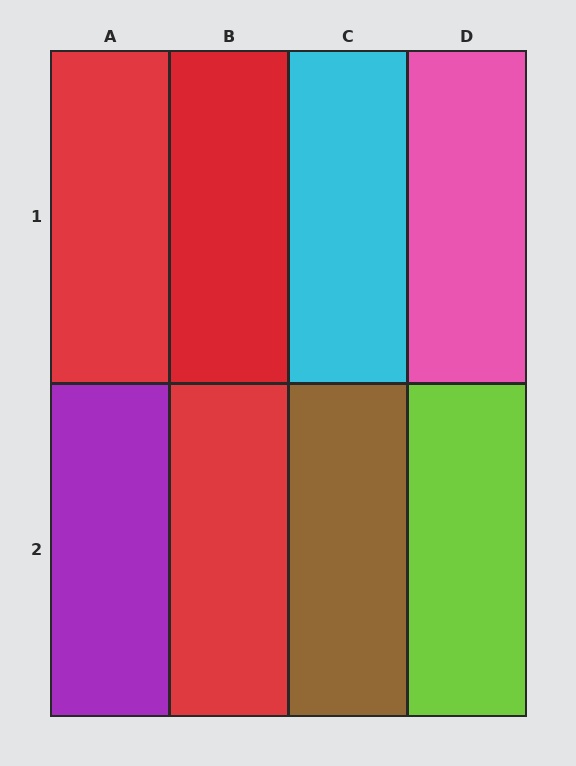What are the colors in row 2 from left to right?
Purple, red, brown, lime.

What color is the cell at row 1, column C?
Cyan.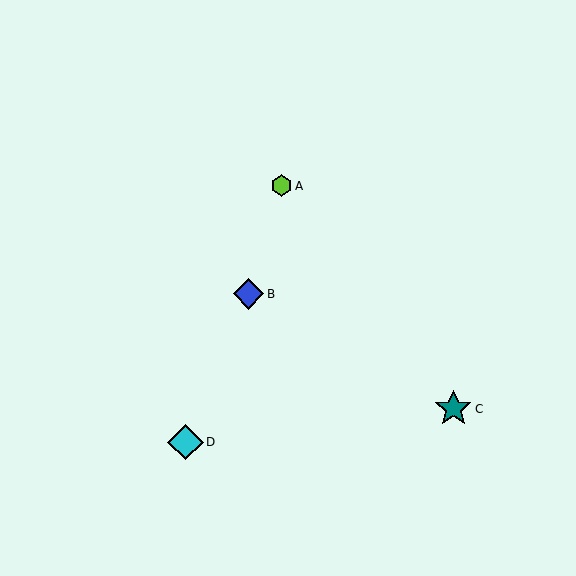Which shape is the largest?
The teal star (labeled C) is the largest.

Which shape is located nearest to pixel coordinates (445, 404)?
The teal star (labeled C) at (453, 409) is nearest to that location.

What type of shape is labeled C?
Shape C is a teal star.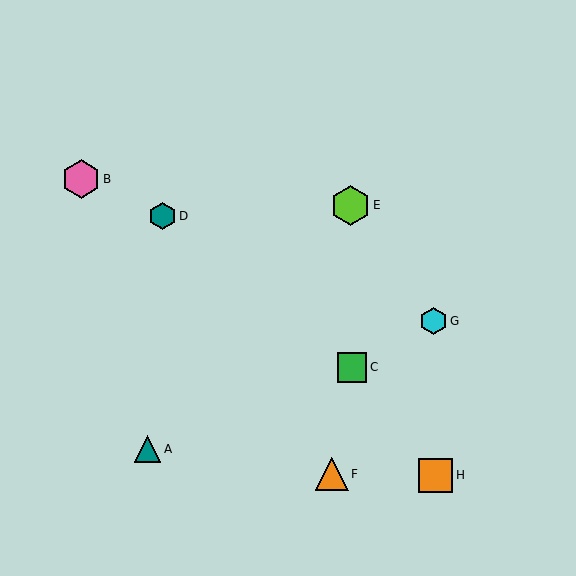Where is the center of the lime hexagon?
The center of the lime hexagon is at (350, 205).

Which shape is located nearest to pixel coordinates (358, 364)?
The green square (labeled C) at (352, 367) is nearest to that location.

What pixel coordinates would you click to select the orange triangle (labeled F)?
Click at (332, 474) to select the orange triangle F.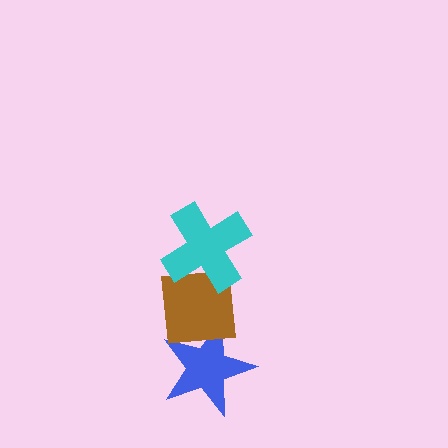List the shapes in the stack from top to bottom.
From top to bottom: the cyan cross, the brown square, the blue star.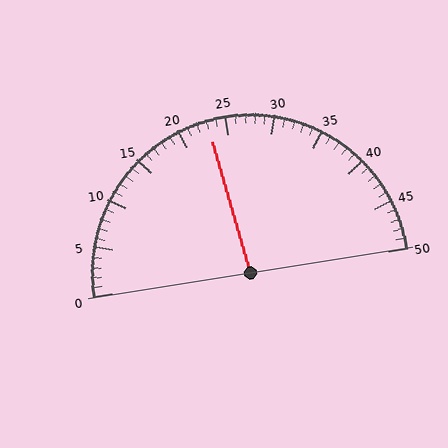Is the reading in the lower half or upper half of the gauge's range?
The reading is in the lower half of the range (0 to 50).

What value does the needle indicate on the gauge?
The needle indicates approximately 23.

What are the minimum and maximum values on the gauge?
The gauge ranges from 0 to 50.